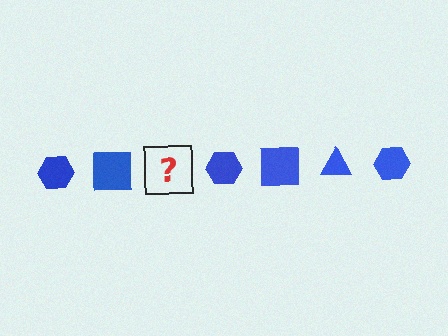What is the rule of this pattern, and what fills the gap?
The rule is that the pattern cycles through hexagon, square, triangle shapes in blue. The gap should be filled with a blue triangle.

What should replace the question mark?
The question mark should be replaced with a blue triangle.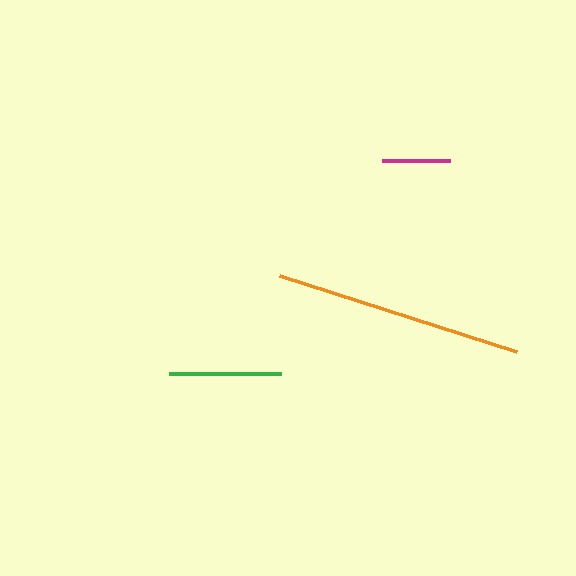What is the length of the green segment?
The green segment is approximately 112 pixels long.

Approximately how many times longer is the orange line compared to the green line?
The orange line is approximately 2.2 times the length of the green line.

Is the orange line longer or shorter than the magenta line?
The orange line is longer than the magenta line.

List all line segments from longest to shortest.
From longest to shortest: orange, green, magenta.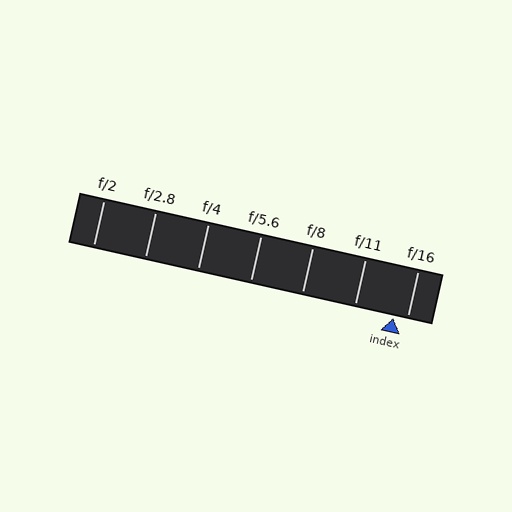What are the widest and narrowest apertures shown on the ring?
The widest aperture shown is f/2 and the narrowest is f/16.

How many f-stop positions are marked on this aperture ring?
There are 7 f-stop positions marked.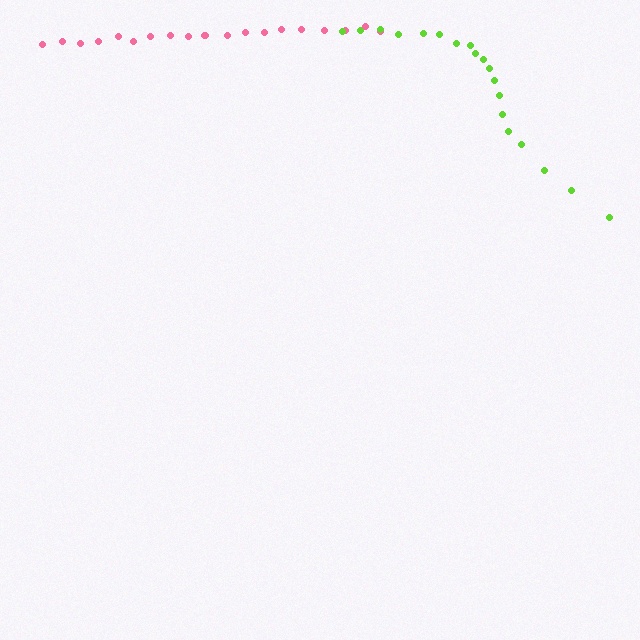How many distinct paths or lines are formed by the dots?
There are 2 distinct paths.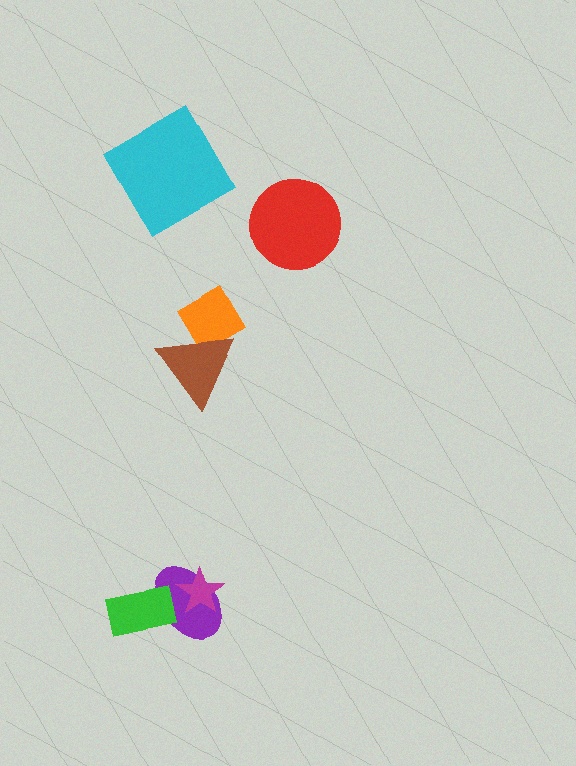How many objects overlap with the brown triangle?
1 object overlaps with the brown triangle.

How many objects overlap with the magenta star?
1 object overlaps with the magenta star.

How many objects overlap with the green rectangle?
1 object overlaps with the green rectangle.